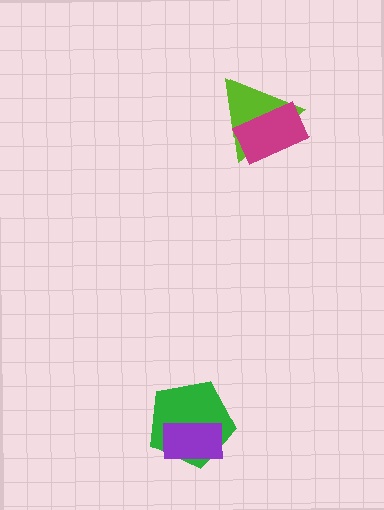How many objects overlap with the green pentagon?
1 object overlaps with the green pentagon.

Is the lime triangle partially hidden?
Yes, it is partially covered by another shape.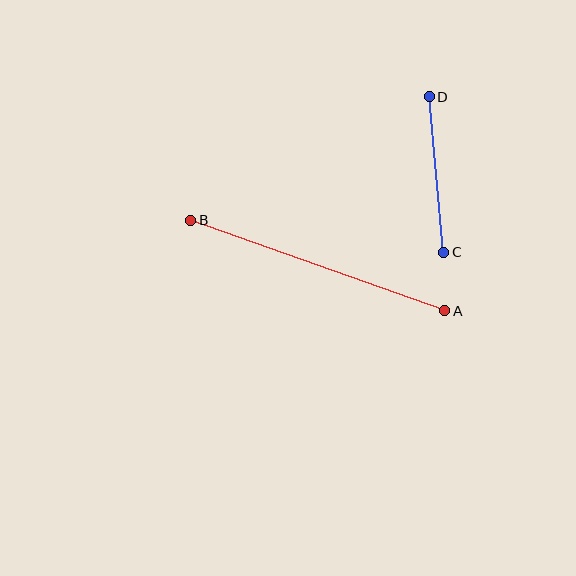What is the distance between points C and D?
The distance is approximately 156 pixels.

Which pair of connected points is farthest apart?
Points A and B are farthest apart.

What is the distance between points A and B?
The distance is approximately 270 pixels.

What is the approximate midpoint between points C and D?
The midpoint is at approximately (436, 174) pixels.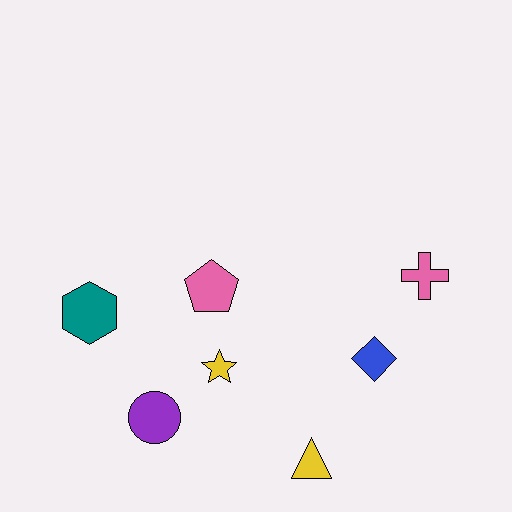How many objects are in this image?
There are 7 objects.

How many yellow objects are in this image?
There are 2 yellow objects.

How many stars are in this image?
There is 1 star.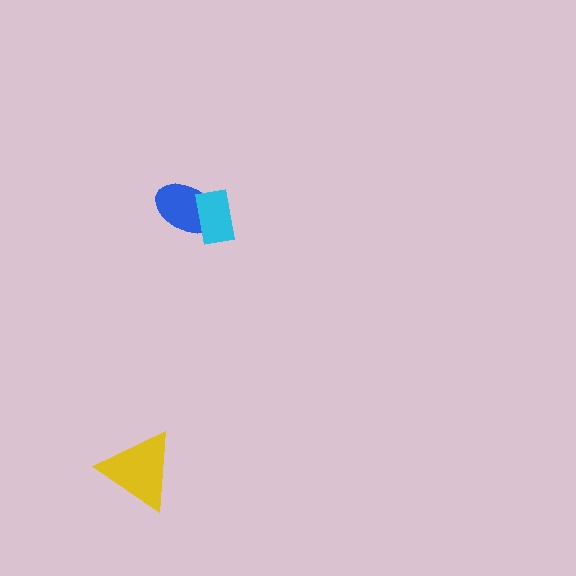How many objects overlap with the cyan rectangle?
1 object overlaps with the cyan rectangle.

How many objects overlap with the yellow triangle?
0 objects overlap with the yellow triangle.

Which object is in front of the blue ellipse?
The cyan rectangle is in front of the blue ellipse.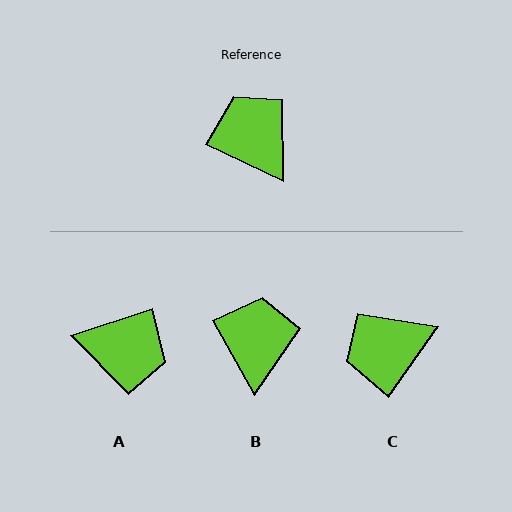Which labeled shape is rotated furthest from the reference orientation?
A, about 136 degrees away.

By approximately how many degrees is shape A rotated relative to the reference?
Approximately 136 degrees clockwise.